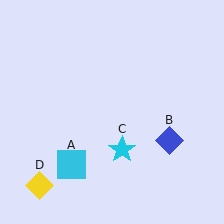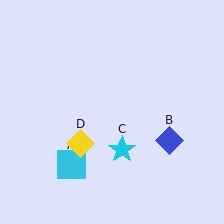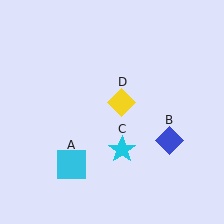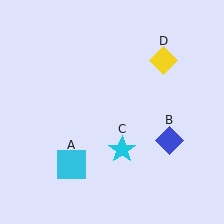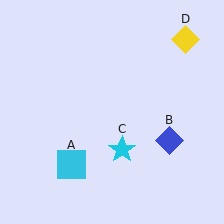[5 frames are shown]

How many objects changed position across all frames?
1 object changed position: yellow diamond (object D).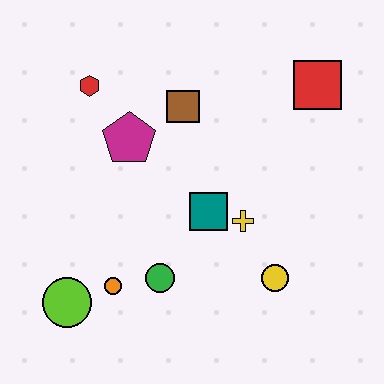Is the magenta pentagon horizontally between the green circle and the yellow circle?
No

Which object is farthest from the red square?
The lime circle is farthest from the red square.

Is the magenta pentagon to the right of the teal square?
No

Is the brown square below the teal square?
No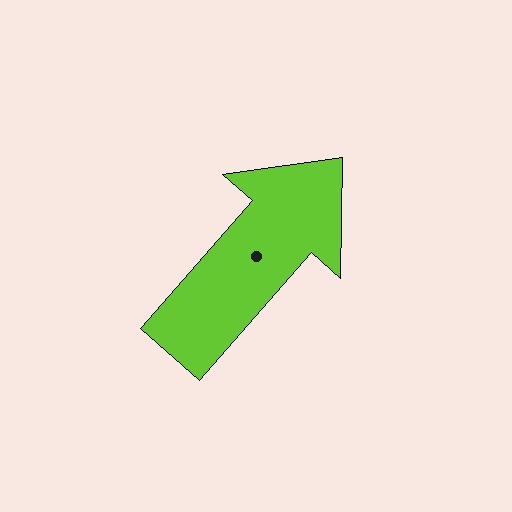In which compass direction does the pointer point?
Northeast.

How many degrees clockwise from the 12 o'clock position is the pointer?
Approximately 41 degrees.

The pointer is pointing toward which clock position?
Roughly 1 o'clock.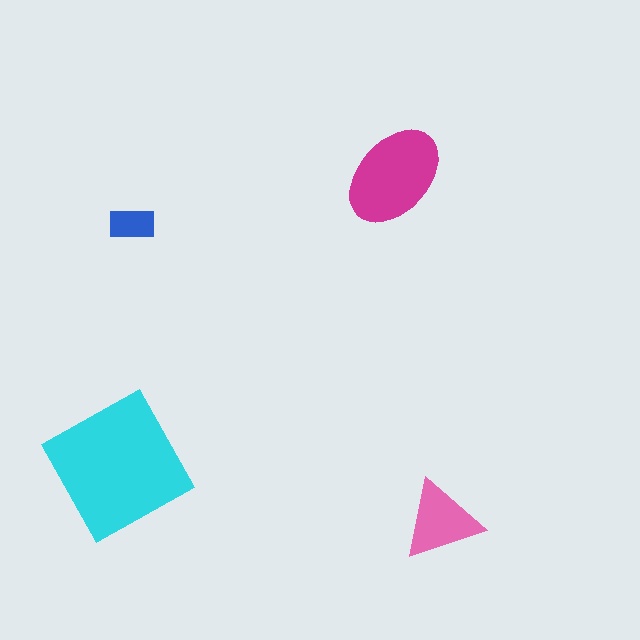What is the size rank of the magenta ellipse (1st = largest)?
2nd.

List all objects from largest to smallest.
The cyan square, the magenta ellipse, the pink triangle, the blue rectangle.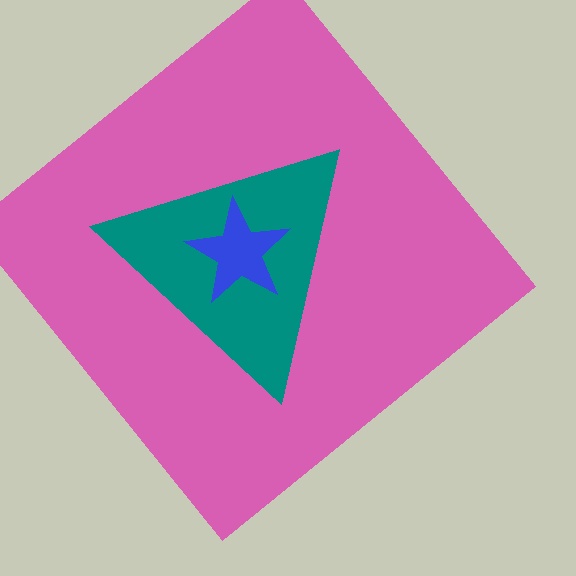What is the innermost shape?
The blue star.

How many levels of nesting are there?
3.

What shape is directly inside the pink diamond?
The teal triangle.